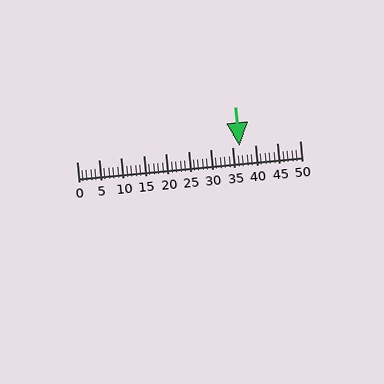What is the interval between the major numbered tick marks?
The major tick marks are spaced 5 units apart.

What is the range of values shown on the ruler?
The ruler shows values from 0 to 50.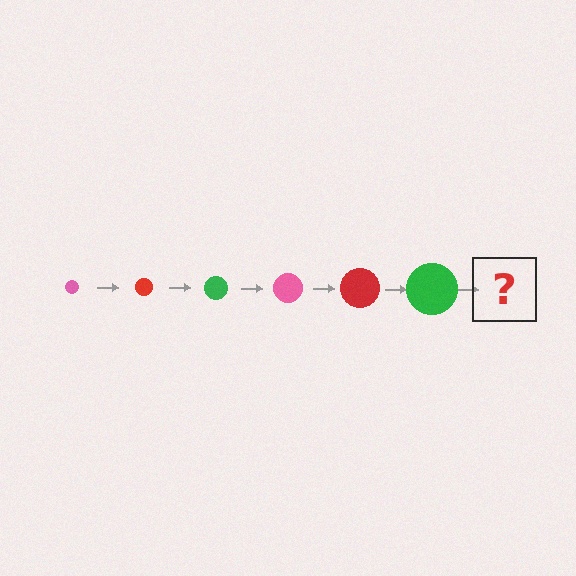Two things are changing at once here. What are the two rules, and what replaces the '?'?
The two rules are that the circle grows larger each step and the color cycles through pink, red, and green. The '?' should be a pink circle, larger than the previous one.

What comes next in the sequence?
The next element should be a pink circle, larger than the previous one.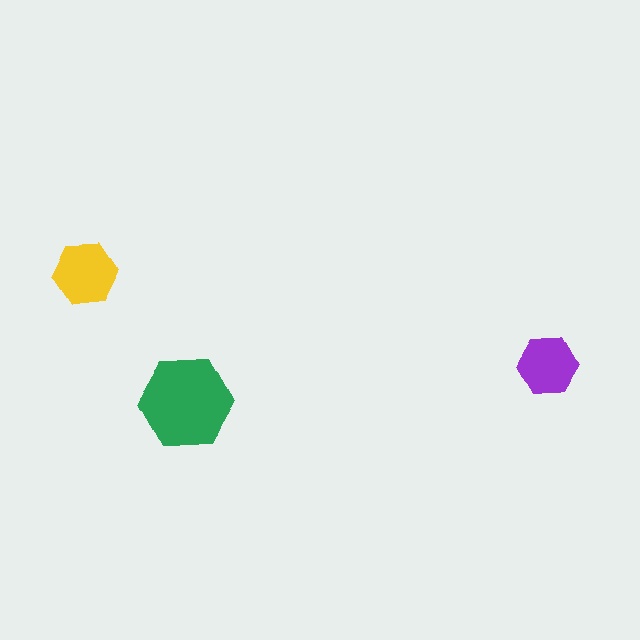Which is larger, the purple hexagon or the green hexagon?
The green one.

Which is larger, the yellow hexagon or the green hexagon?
The green one.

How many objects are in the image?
There are 3 objects in the image.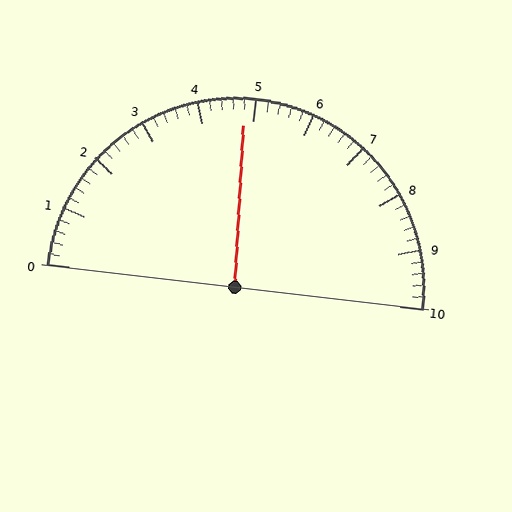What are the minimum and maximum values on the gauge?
The gauge ranges from 0 to 10.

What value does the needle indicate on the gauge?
The needle indicates approximately 4.8.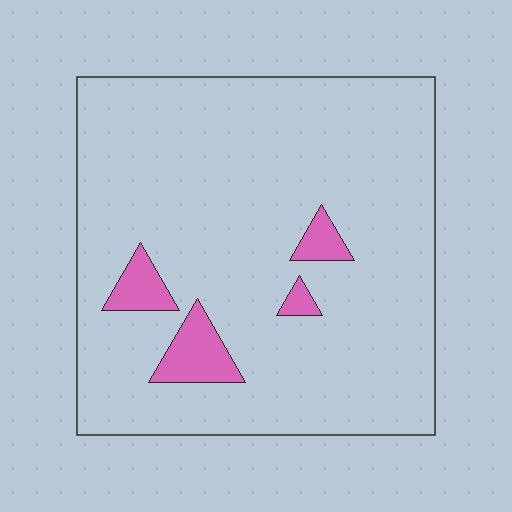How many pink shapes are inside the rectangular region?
4.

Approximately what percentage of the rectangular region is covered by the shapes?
Approximately 10%.